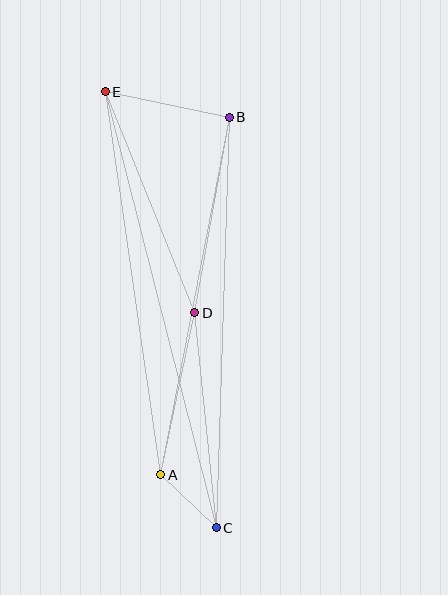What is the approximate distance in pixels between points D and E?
The distance between D and E is approximately 239 pixels.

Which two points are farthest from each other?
Points C and E are farthest from each other.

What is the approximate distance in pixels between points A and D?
The distance between A and D is approximately 166 pixels.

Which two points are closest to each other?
Points A and C are closest to each other.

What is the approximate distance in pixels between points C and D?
The distance between C and D is approximately 216 pixels.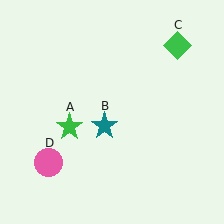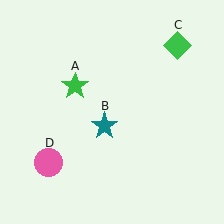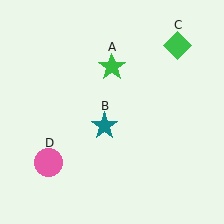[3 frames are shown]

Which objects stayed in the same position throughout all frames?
Teal star (object B) and green diamond (object C) and pink circle (object D) remained stationary.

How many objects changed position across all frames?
1 object changed position: green star (object A).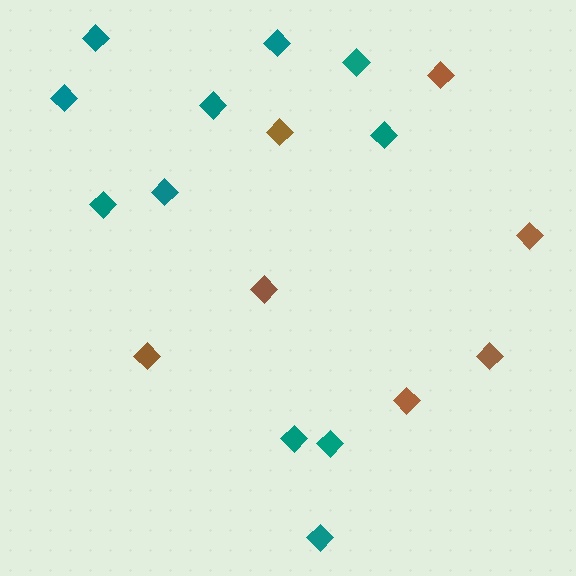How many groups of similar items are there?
There are 2 groups: one group of brown diamonds (7) and one group of teal diamonds (11).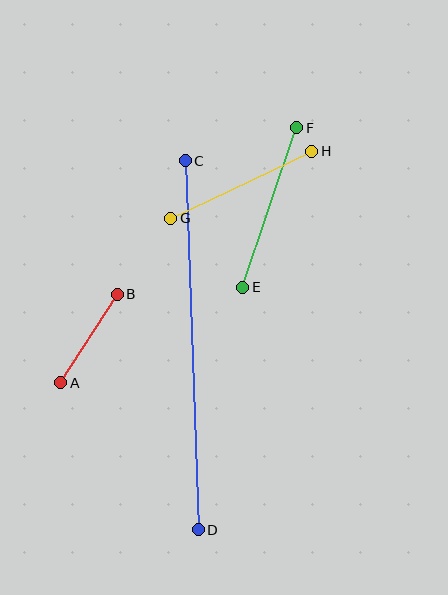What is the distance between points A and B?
The distance is approximately 105 pixels.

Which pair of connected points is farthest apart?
Points C and D are farthest apart.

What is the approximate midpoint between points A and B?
The midpoint is at approximately (89, 339) pixels.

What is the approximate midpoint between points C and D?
The midpoint is at approximately (192, 345) pixels.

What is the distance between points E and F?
The distance is approximately 168 pixels.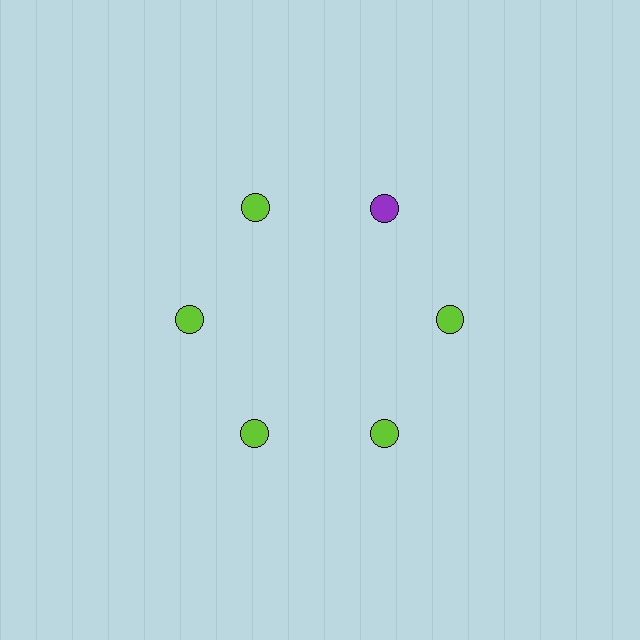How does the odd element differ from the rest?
It has a different color: purple instead of lime.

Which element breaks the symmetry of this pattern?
The purple circle at roughly the 1 o'clock position breaks the symmetry. All other shapes are lime circles.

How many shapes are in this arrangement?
There are 6 shapes arranged in a ring pattern.